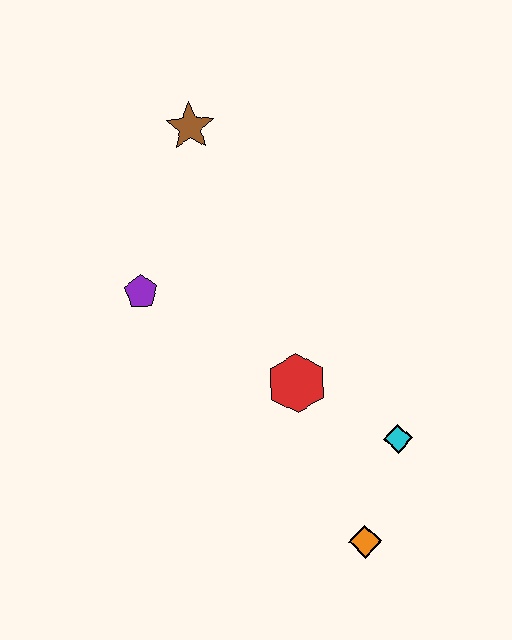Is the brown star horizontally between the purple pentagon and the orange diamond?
Yes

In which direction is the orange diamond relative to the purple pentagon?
The orange diamond is below the purple pentagon.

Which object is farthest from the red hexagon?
The brown star is farthest from the red hexagon.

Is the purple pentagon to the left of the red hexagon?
Yes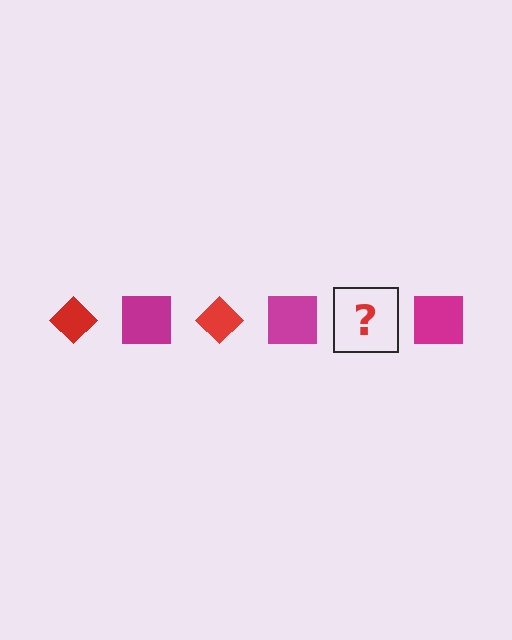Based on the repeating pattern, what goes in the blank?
The blank should be a red diamond.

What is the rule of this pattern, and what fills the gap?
The rule is that the pattern alternates between red diamond and magenta square. The gap should be filled with a red diamond.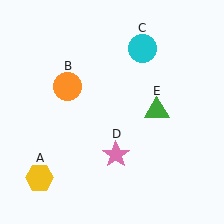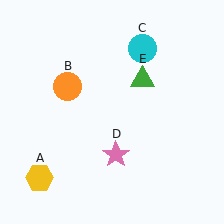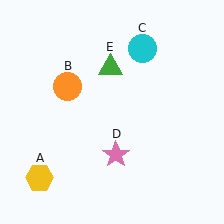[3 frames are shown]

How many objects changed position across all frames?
1 object changed position: green triangle (object E).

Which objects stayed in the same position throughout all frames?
Yellow hexagon (object A) and orange circle (object B) and cyan circle (object C) and pink star (object D) remained stationary.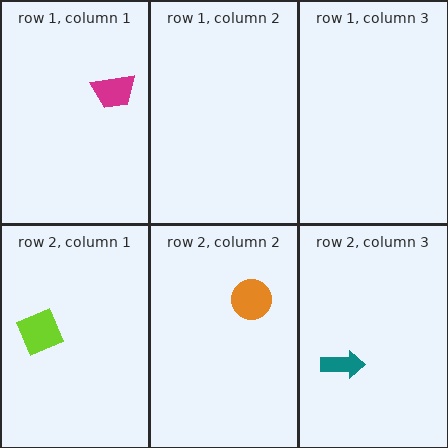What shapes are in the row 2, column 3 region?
The teal arrow.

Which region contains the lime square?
The row 2, column 1 region.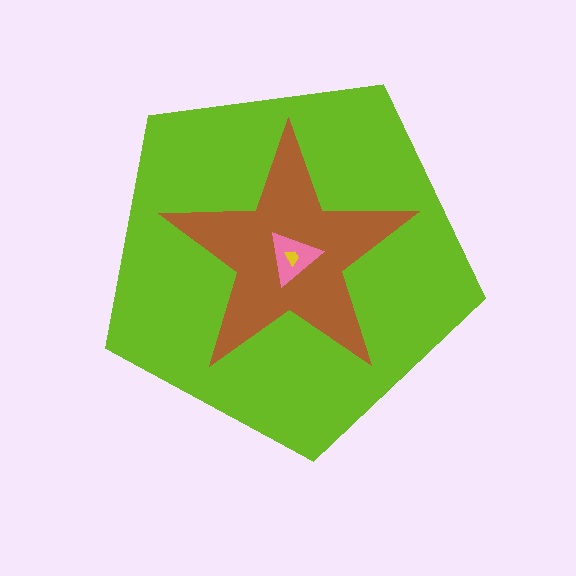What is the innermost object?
The yellow trapezoid.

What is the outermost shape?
The lime pentagon.